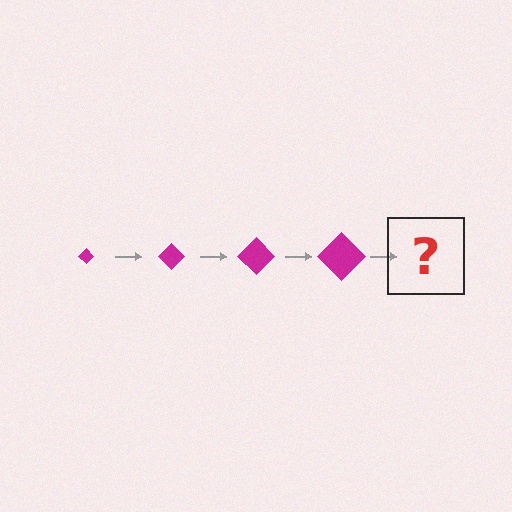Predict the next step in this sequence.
The next step is a magenta diamond, larger than the previous one.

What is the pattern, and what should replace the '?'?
The pattern is that the diamond gets progressively larger each step. The '?' should be a magenta diamond, larger than the previous one.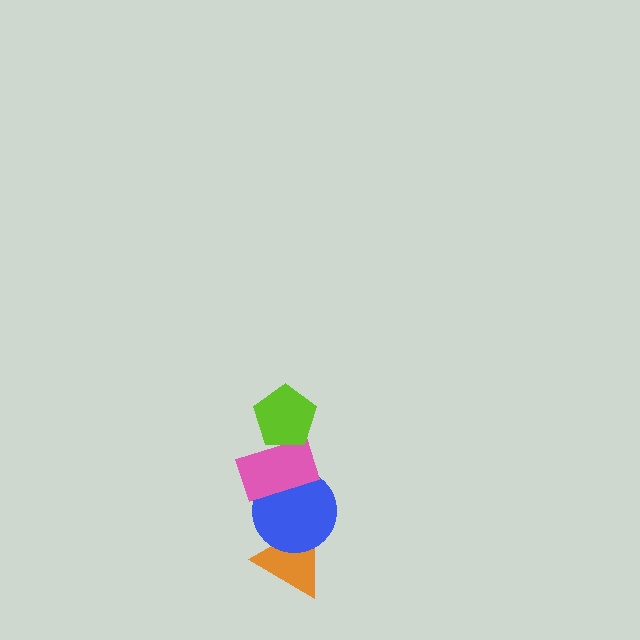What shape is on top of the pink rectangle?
The lime pentagon is on top of the pink rectangle.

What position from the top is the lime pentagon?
The lime pentagon is 1st from the top.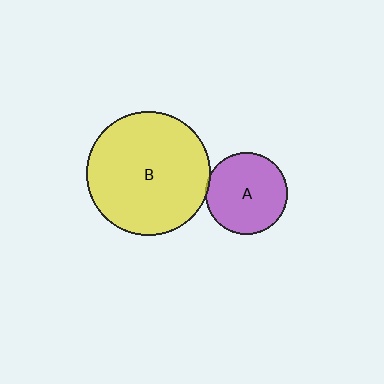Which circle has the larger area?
Circle B (yellow).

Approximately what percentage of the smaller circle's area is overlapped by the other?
Approximately 5%.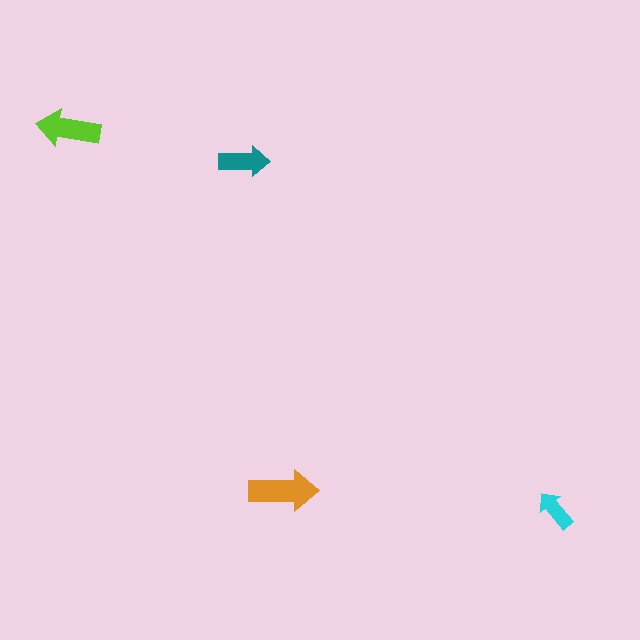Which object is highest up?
The lime arrow is topmost.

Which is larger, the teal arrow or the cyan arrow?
The teal one.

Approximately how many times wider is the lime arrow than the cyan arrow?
About 1.5 times wider.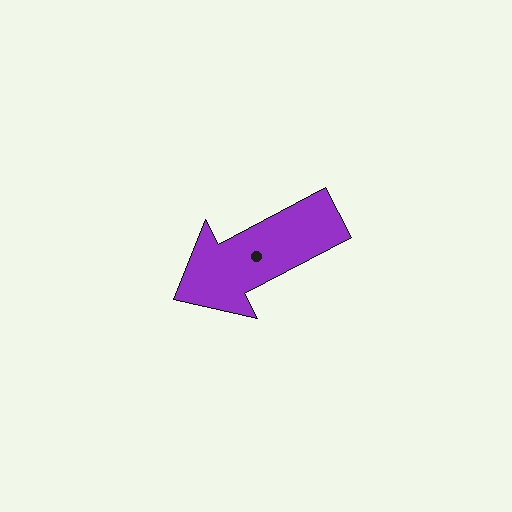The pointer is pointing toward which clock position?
Roughly 8 o'clock.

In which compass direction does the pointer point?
Southwest.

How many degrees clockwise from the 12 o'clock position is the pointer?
Approximately 242 degrees.